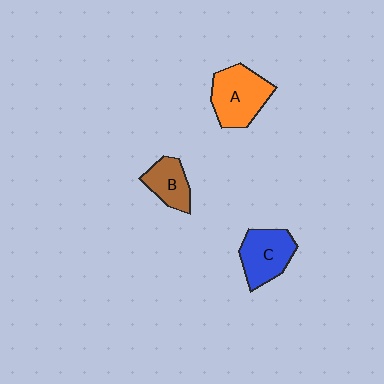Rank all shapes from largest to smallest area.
From largest to smallest: A (orange), C (blue), B (brown).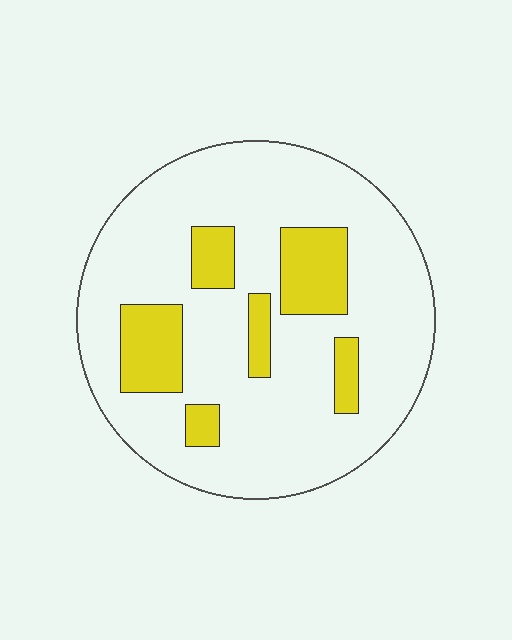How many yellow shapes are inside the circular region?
6.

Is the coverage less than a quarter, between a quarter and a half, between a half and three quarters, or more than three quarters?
Less than a quarter.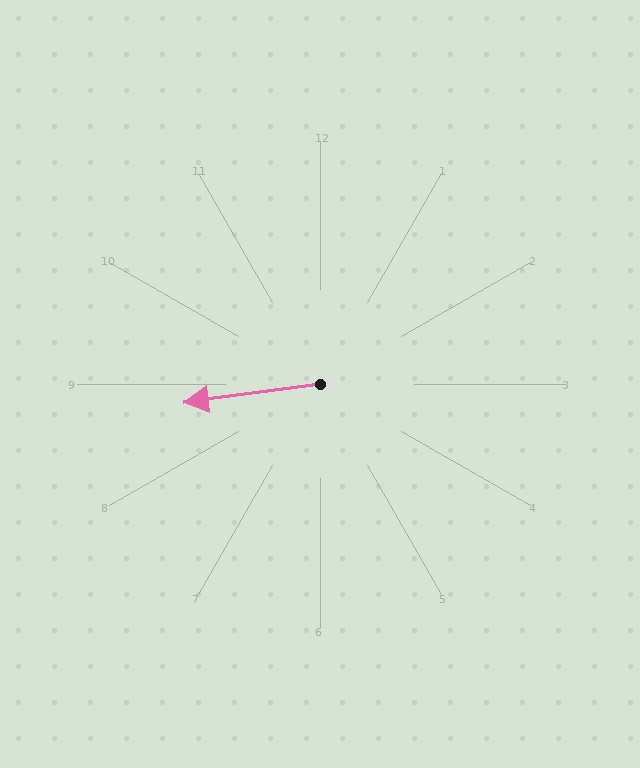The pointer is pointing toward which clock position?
Roughly 9 o'clock.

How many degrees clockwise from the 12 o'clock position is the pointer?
Approximately 262 degrees.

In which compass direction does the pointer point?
West.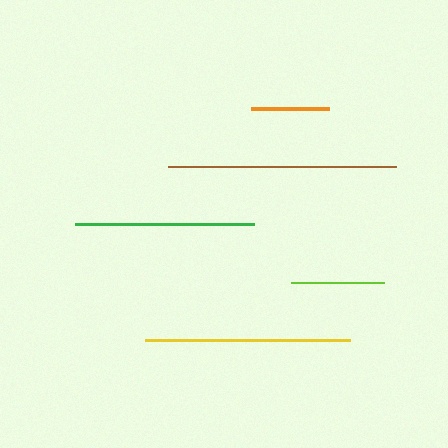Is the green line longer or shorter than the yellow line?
The yellow line is longer than the green line.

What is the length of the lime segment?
The lime segment is approximately 93 pixels long.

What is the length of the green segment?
The green segment is approximately 179 pixels long.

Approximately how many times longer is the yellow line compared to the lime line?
The yellow line is approximately 2.2 times the length of the lime line.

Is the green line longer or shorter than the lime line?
The green line is longer than the lime line.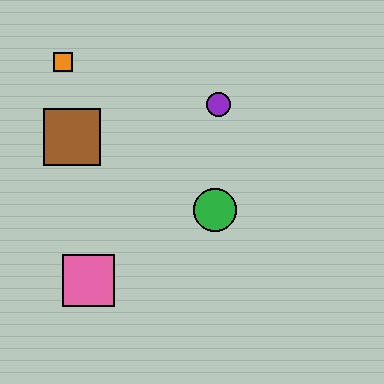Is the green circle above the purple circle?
No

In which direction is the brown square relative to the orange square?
The brown square is below the orange square.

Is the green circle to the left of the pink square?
No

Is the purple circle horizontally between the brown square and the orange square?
No